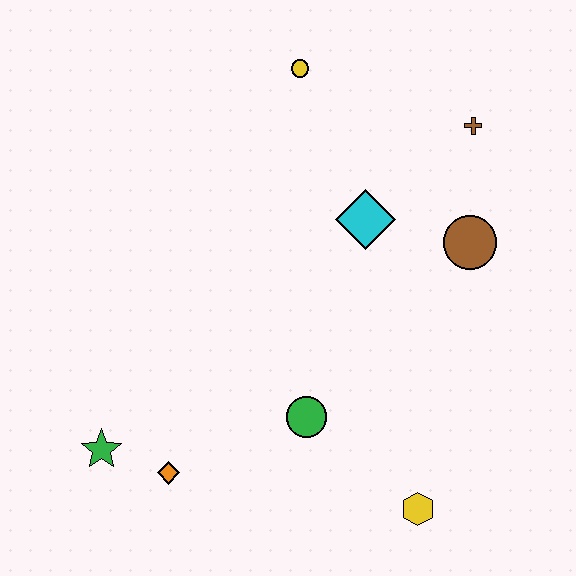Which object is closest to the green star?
The orange diamond is closest to the green star.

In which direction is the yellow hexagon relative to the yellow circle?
The yellow hexagon is below the yellow circle.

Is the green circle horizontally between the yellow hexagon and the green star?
Yes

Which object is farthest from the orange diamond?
The brown cross is farthest from the orange diamond.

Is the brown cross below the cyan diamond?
No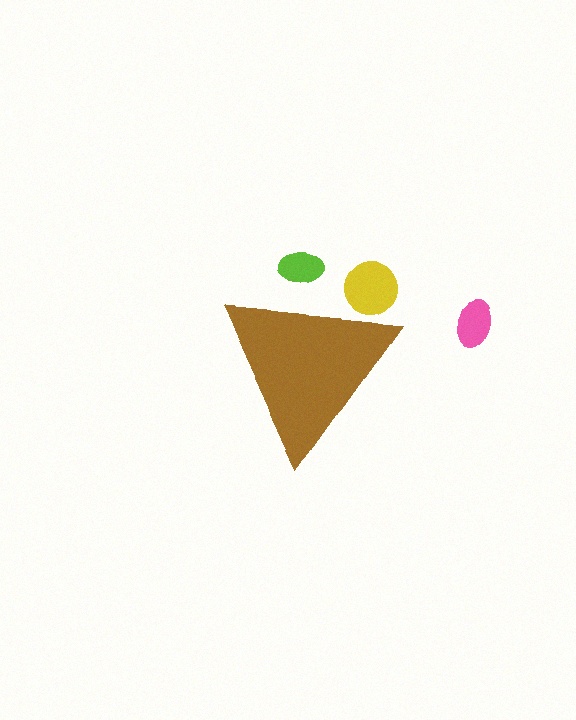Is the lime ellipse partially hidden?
Yes, the lime ellipse is partially hidden behind the brown triangle.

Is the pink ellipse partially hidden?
No, the pink ellipse is fully visible.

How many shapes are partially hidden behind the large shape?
2 shapes are partially hidden.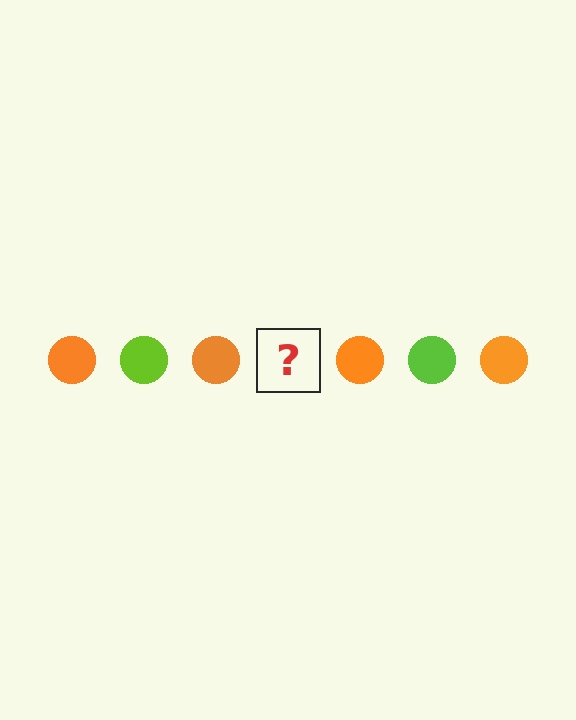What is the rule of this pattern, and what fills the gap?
The rule is that the pattern cycles through orange, lime circles. The gap should be filled with a lime circle.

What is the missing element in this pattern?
The missing element is a lime circle.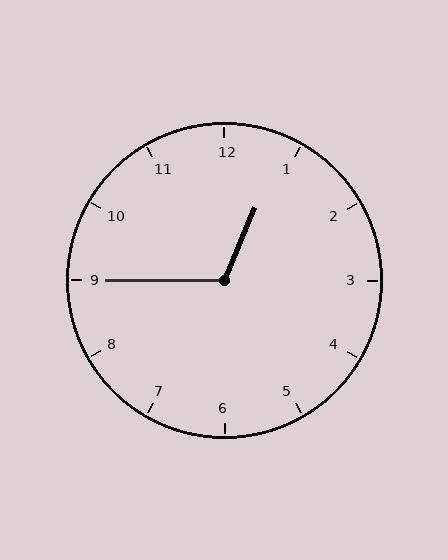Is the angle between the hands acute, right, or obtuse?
It is obtuse.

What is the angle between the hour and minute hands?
Approximately 112 degrees.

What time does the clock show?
12:45.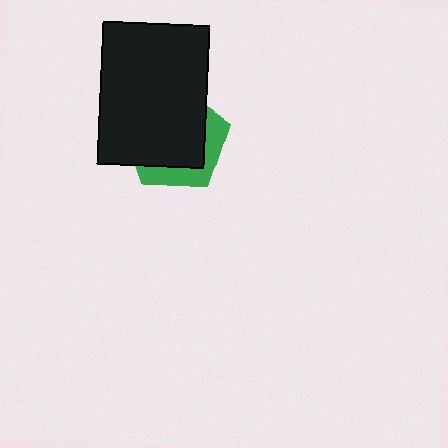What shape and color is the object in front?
The object in front is a black rectangle.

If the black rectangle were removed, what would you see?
You would see the complete green pentagon.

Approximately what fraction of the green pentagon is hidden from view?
Roughly 69% of the green pentagon is hidden behind the black rectangle.